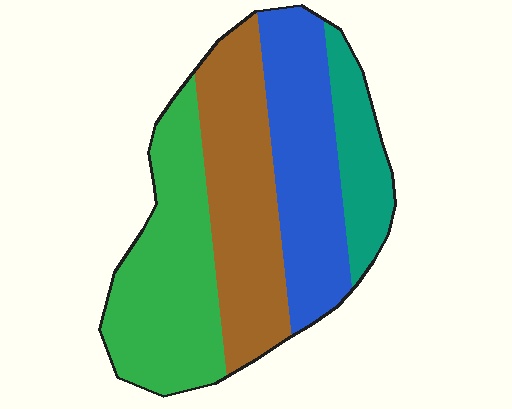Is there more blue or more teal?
Blue.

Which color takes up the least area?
Teal, at roughly 15%.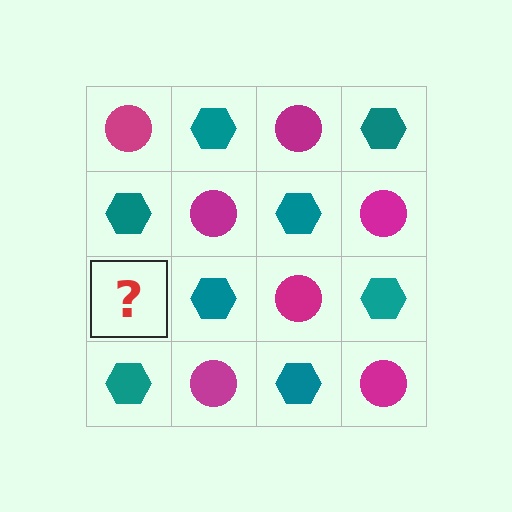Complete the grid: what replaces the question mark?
The question mark should be replaced with a magenta circle.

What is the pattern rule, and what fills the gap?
The rule is that it alternates magenta circle and teal hexagon in a checkerboard pattern. The gap should be filled with a magenta circle.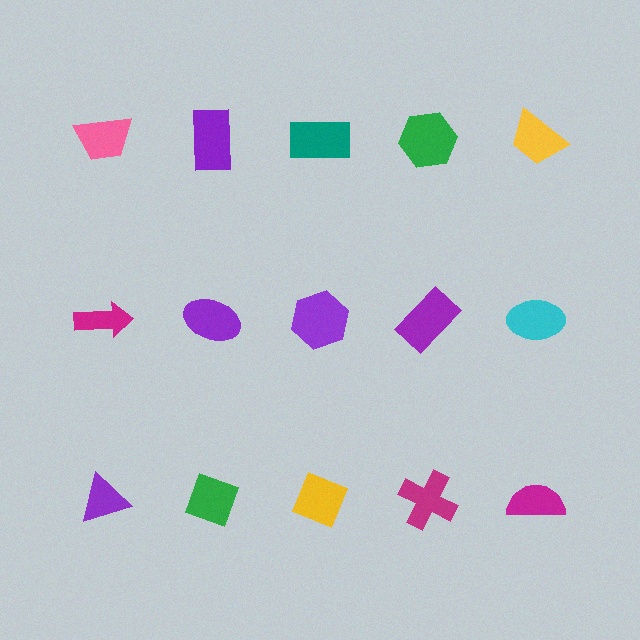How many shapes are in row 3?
5 shapes.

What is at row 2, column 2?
A purple ellipse.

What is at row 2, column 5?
A cyan ellipse.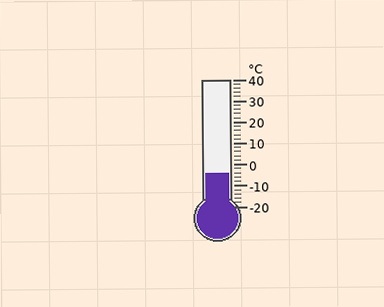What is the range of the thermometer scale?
The thermometer scale ranges from -20°C to 40°C.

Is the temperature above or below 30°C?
The temperature is below 30°C.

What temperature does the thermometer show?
The thermometer shows approximately -4°C.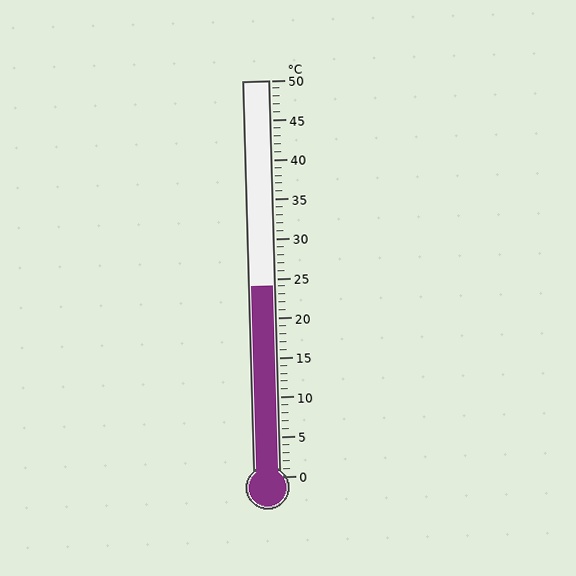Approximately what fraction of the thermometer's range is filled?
The thermometer is filled to approximately 50% of its range.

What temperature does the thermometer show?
The thermometer shows approximately 24°C.